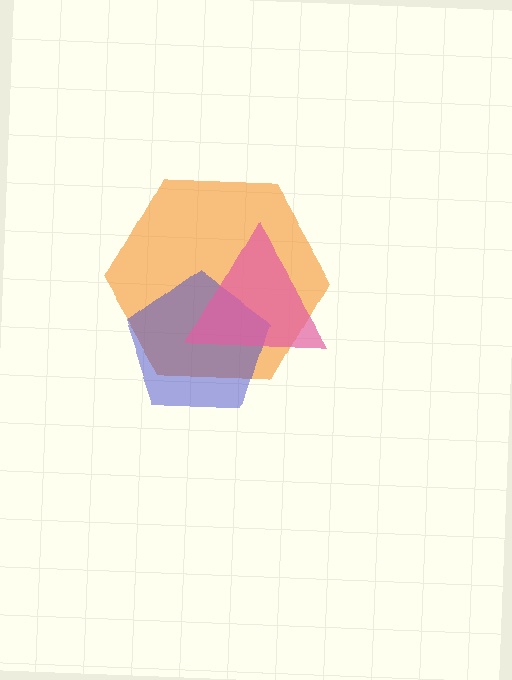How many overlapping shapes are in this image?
There are 3 overlapping shapes in the image.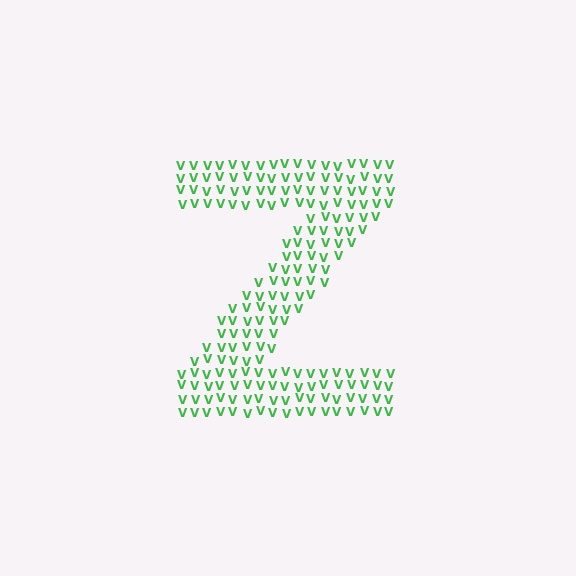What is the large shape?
The large shape is the letter Z.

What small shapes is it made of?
It is made of small letter V's.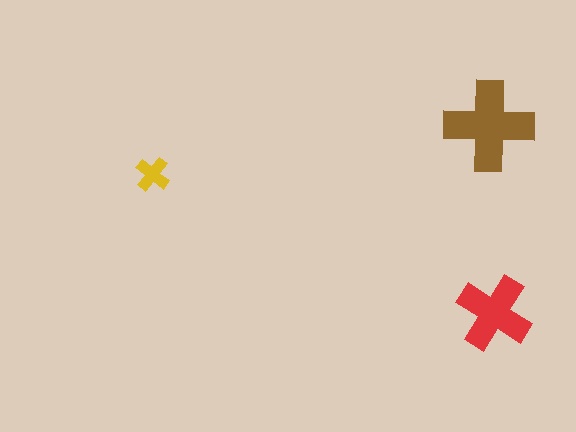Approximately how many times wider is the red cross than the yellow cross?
About 2 times wider.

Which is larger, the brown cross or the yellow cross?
The brown one.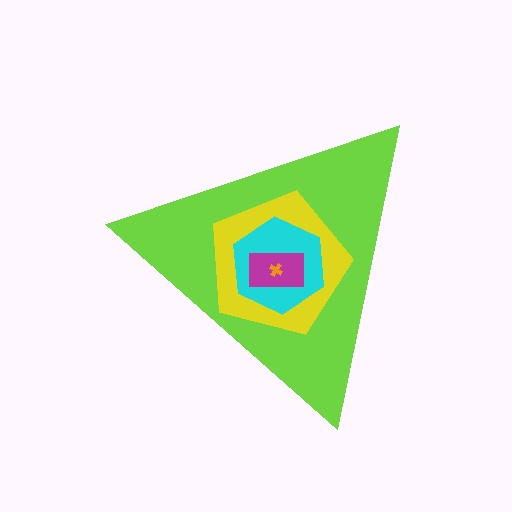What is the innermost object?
The orange cross.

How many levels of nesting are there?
5.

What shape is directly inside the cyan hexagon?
The magenta rectangle.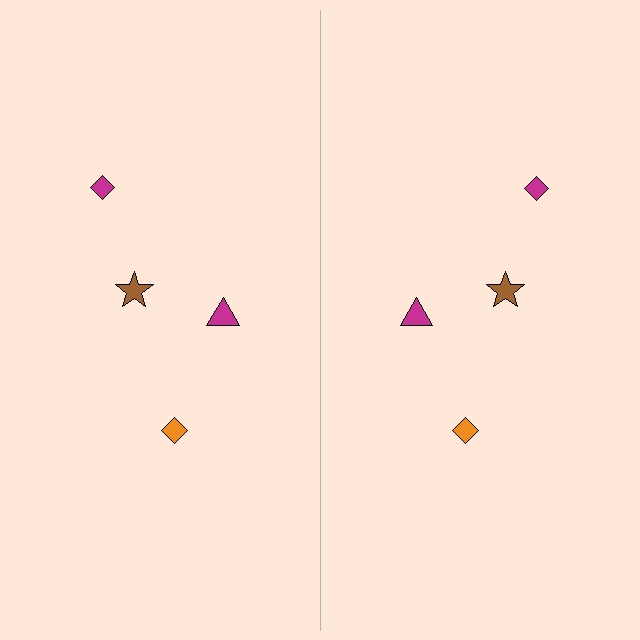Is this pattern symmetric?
Yes, this pattern has bilateral (reflection) symmetry.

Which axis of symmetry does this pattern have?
The pattern has a vertical axis of symmetry running through the center of the image.